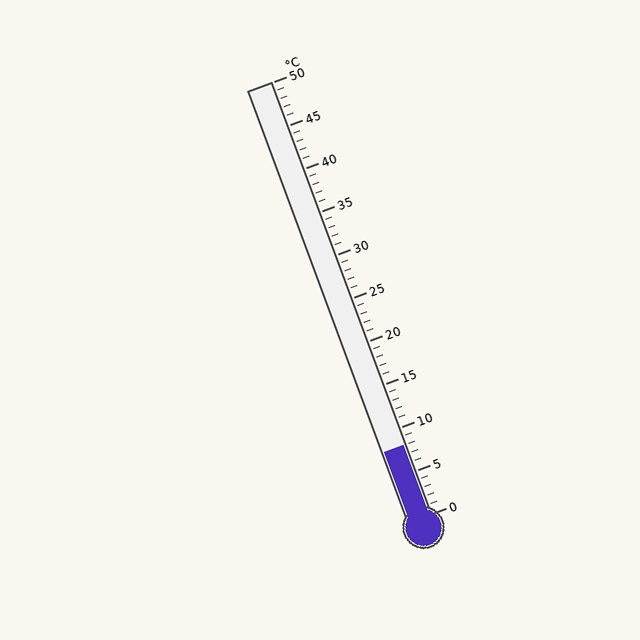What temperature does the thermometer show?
The thermometer shows approximately 8°C.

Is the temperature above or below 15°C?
The temperature is below 15°C.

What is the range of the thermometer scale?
The thermometer scale ranges from 0°C to 50°C.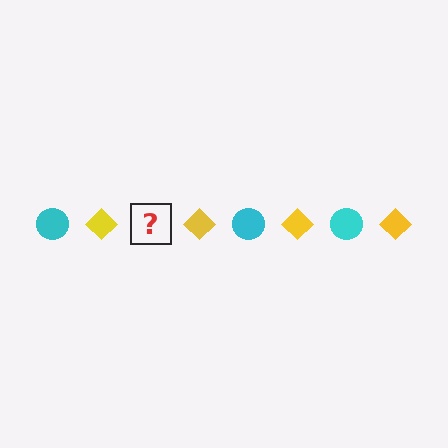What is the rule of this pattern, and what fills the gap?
The rule is that the pattern alternates between cyan circle and yellow diamond. The gap should be filled with a cyan circle.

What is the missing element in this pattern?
The missing element is a cyan circle.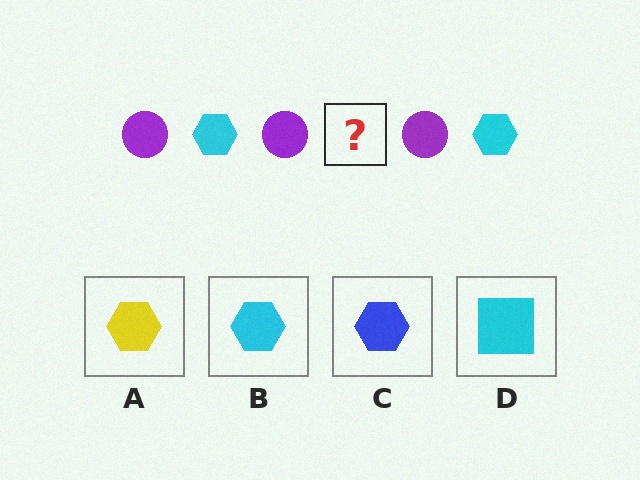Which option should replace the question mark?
Option B.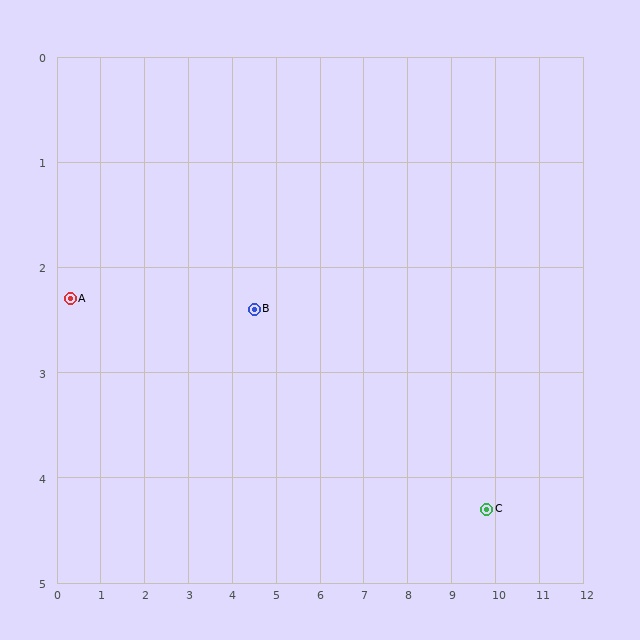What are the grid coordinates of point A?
Point A is at approximately (0.3, 2.3).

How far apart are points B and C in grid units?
Points B and C are about 5.6 grid units apart.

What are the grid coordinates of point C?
Point C is at approximately (9.8, 4.3).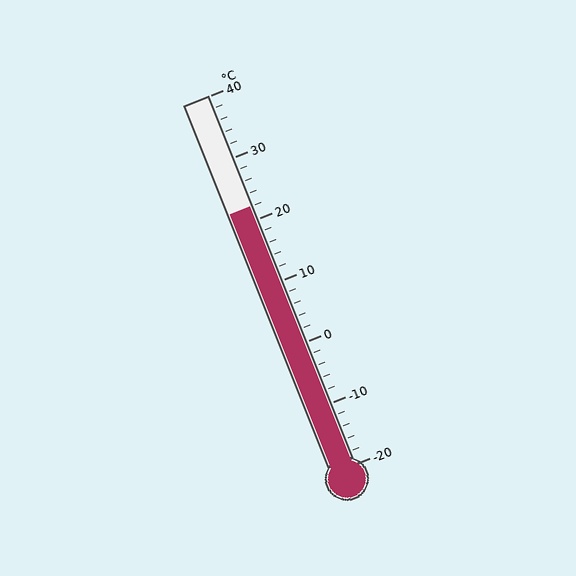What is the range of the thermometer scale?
The thermometer scale ranges from -20°C to 40°C.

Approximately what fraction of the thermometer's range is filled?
The thermometer is filled to approximately 70% of its range.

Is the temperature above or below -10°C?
The temperature is above -10°C.